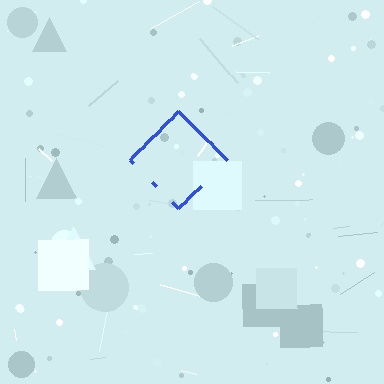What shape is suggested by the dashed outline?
The dashed outline suggests a diamond.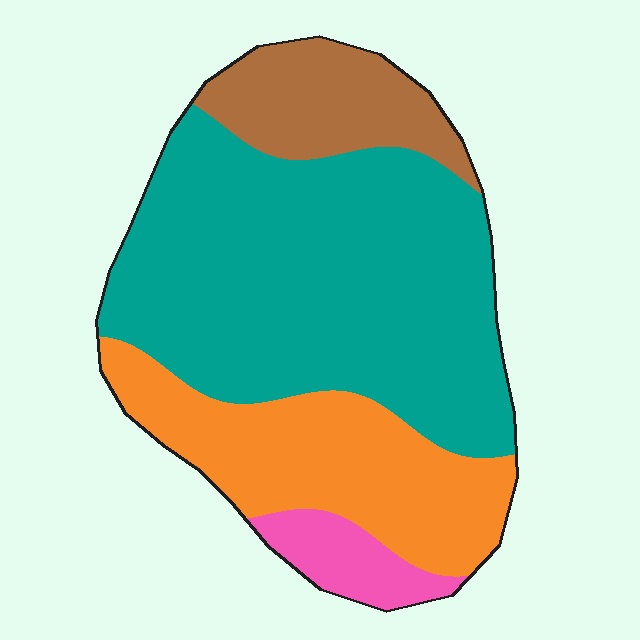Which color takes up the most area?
Teal, at roughly 55%.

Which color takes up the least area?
Pink, at roughly 5%.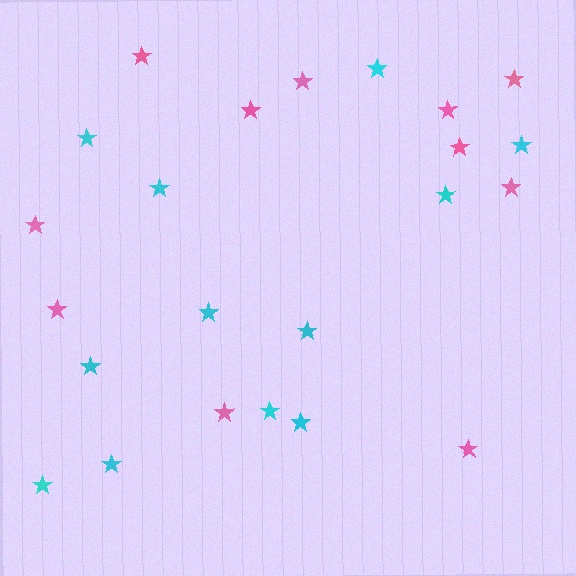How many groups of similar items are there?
There are 2 groups: one group of pink stars (11) and one group of cyan stars (12).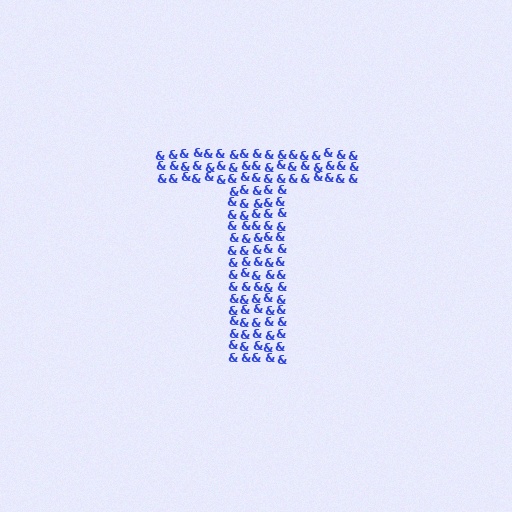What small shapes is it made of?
It is made of small ampersands.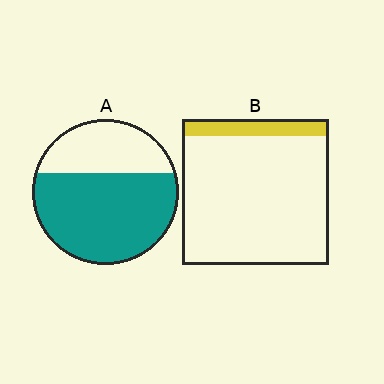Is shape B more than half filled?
No.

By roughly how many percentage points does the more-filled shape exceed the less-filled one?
By roughly 55 percentage points (A over B).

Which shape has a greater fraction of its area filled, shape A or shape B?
Shape A.